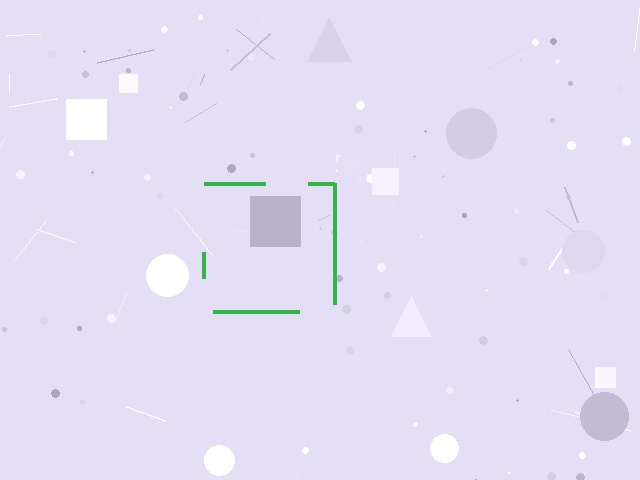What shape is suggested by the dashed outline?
The dashed outline suggests a square.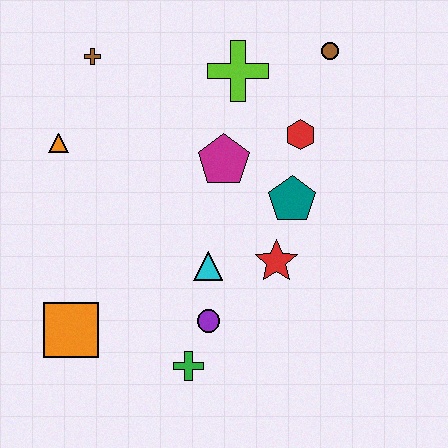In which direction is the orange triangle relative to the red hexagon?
The orange triangle is to the left of the red hexagon.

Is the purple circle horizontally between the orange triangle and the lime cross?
Yes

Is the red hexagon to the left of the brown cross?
No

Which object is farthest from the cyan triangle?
The brown circle is farthest from the cyan triangle.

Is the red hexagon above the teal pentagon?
Yes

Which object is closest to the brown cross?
The orange triangle is closest to the brown cross.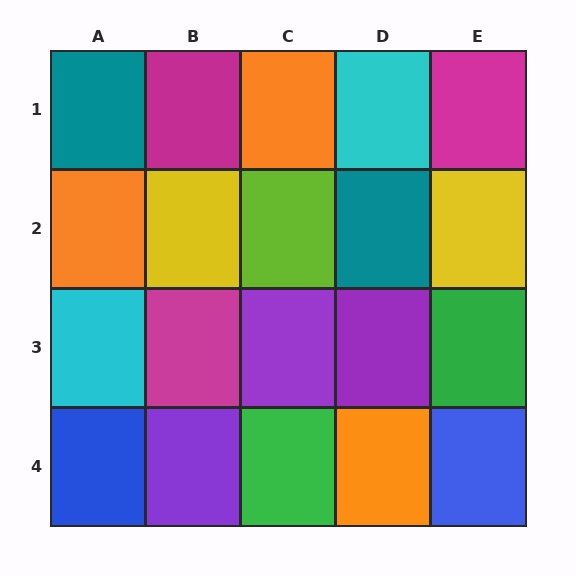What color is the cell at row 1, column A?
Teal.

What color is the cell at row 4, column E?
Blue.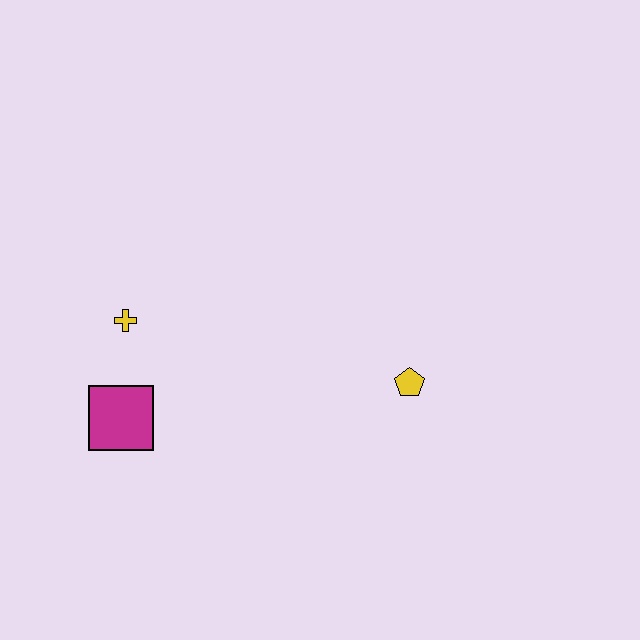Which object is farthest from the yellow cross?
The yellow pentagon is farthest from the yellow cross.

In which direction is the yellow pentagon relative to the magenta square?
The yellow pentagon is to the right of the magenta square.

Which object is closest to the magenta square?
The yellow cross is closest to the magenta square.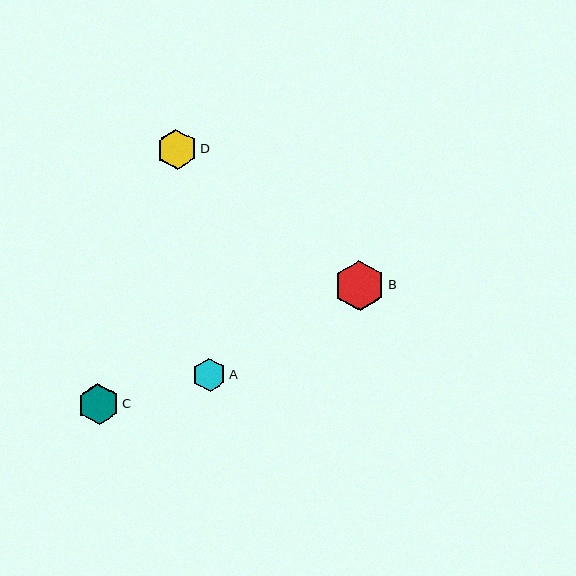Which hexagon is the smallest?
Hexagon A is the smallest with a size of approximately 33 pixels.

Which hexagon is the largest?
Hexagon B is the largest with a size of approximately 50 pixels.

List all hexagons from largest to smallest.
From largest to smallest: B, C, D, A.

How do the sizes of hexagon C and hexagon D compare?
Hexagon C and hexagon D are approximately the same size.